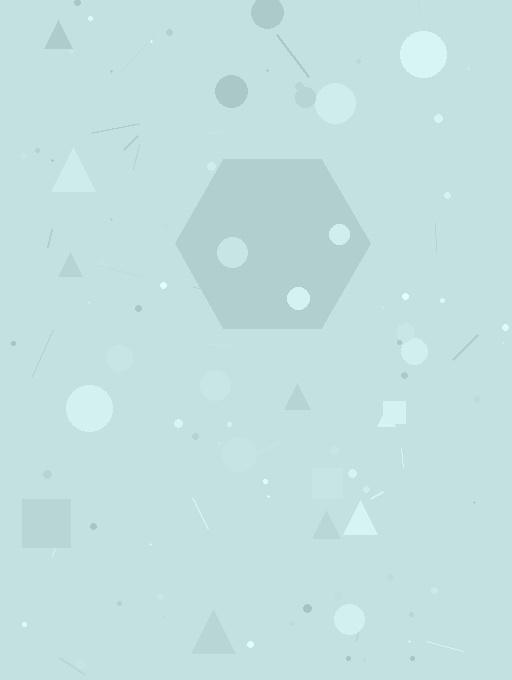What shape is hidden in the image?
A hexagon is hidden in the image.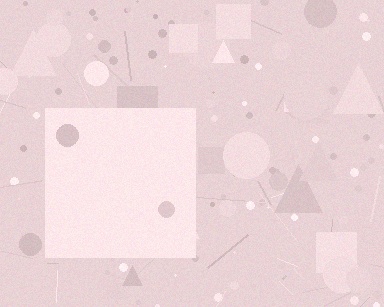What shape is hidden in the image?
A square is hidden in the image.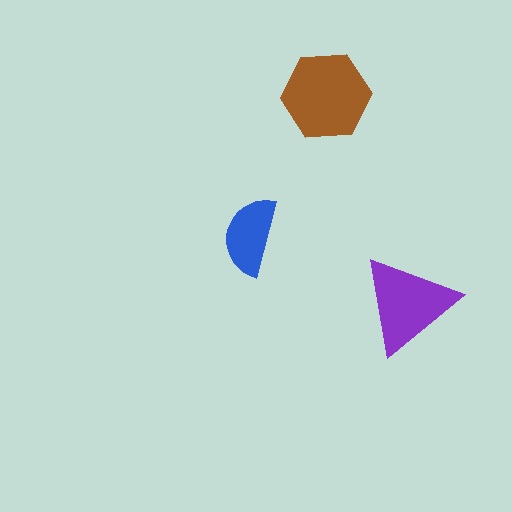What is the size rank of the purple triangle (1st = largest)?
2nd.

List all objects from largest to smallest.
The brown hexagon, the purple triangle, the blue semicircle.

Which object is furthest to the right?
The purple triangle is rightmost.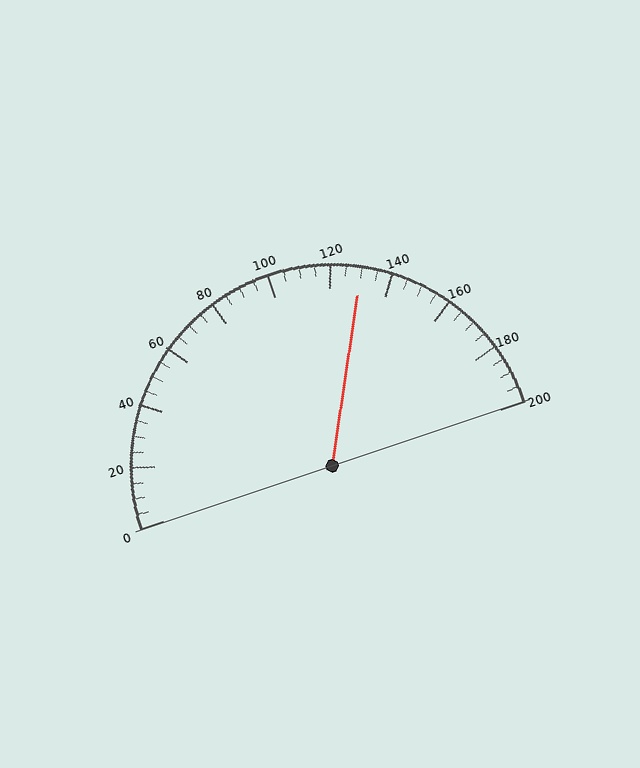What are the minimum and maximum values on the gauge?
The gauge ranges from 0 to 200.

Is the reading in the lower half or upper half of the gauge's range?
The reading is in the upper half of the range (0 to 200).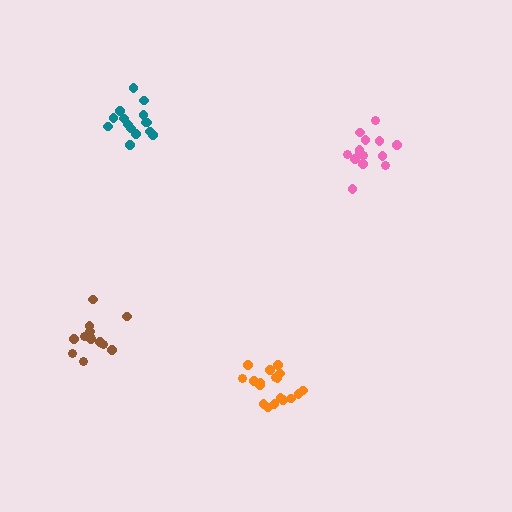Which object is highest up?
The teal cluster is topmost.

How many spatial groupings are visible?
There are 4 spatial groupings.